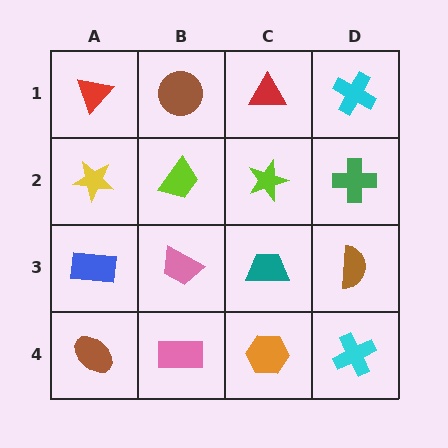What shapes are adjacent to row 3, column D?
A green cross (row 2, column D), a cyan cross (row 4, column D), a teal trapezoid (row 3, column C).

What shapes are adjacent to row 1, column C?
A lime star (row 2, column C), a brown circle (row 1, column B), a cyan cross (row 1, column D).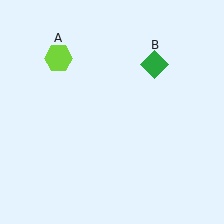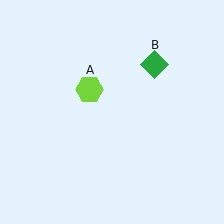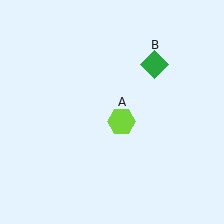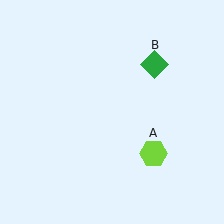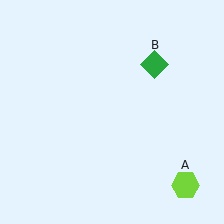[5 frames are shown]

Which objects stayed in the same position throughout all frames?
Green diamond (object B) remained stationary.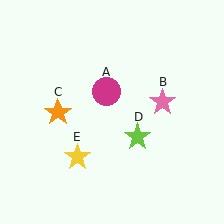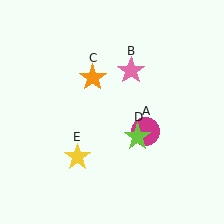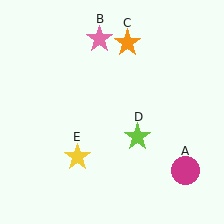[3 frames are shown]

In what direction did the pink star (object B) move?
The pink star (object B) moved up and to the left.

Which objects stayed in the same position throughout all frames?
Lime star (object D) and yellow star (object E) remained stationary.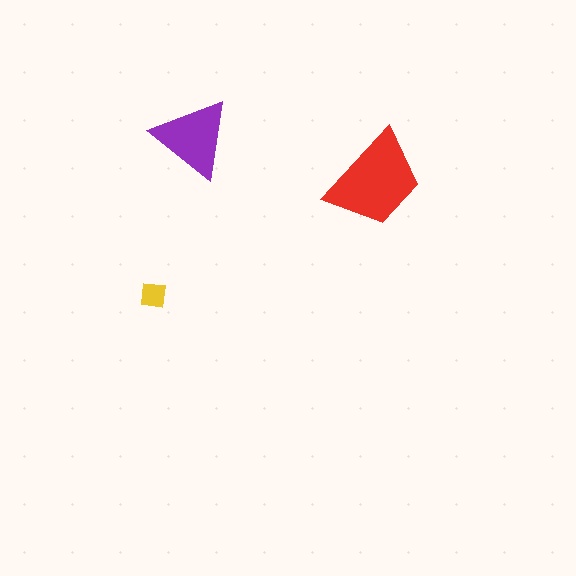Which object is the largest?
The red trapezoid.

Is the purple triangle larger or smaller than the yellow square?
Larger.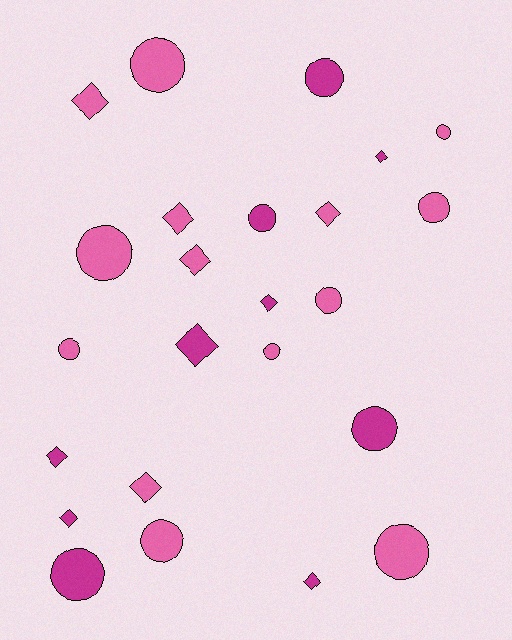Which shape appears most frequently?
Circle, with 13 objects.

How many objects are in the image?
There are 24 objects.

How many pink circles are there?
There are 9 pink circles.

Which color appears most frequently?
Pink, with 14 objects.